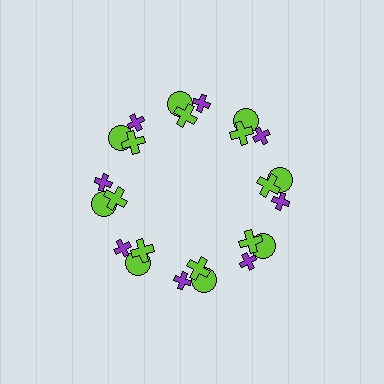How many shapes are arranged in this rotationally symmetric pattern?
There are 24 shapes, arranged in 8 groups of 3.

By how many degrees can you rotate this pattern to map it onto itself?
The pattern maps onto itself every 45 degrees of rotation.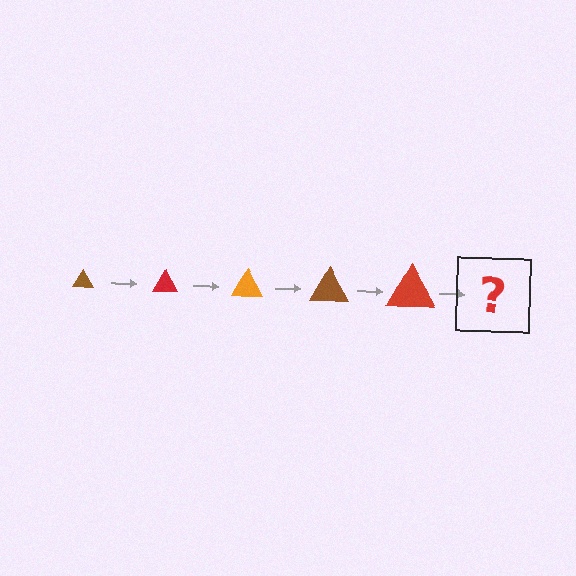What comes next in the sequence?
The next element should be an orange triangle, larger than the previous one.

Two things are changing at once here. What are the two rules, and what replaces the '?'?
The two rules are that the triangle grows larger each step and the color cycles through brown, red, and orange. The '?' should be an orange triangle, larger than the previous one.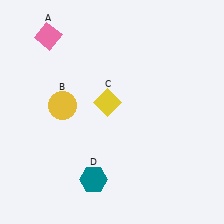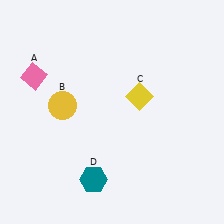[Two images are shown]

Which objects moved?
The objects that moved are: the pink diamond (A), the yellow diamond (C).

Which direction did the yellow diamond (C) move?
The yellow diamond (C) moved right.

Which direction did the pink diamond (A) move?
The pink diamond (A) moved down.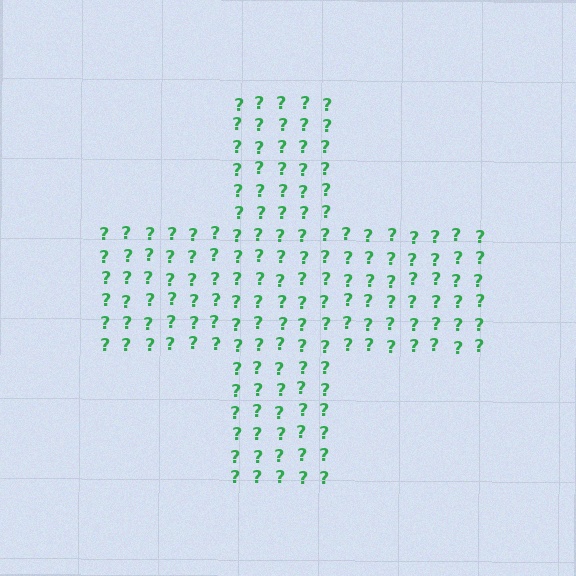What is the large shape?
The large shape is a cross.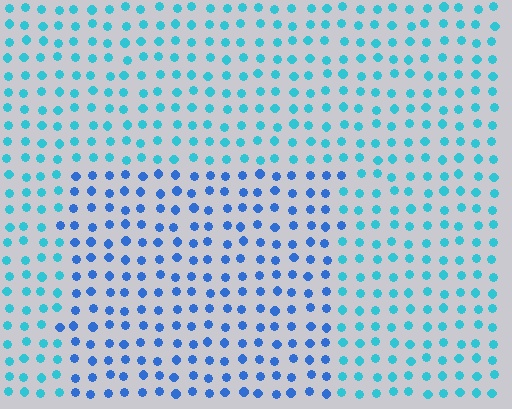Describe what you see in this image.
The image is filled with small cyan elements in a uniform arrangement. A rectangle-shaped region is visible where the elements are tinted to a slightly different hue, forming a subtle color boundary.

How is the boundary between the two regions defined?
The boundary is defined purely by a slight shift in hue (about 32 degrees). Spacing, size, and orientation are identical on both sides.